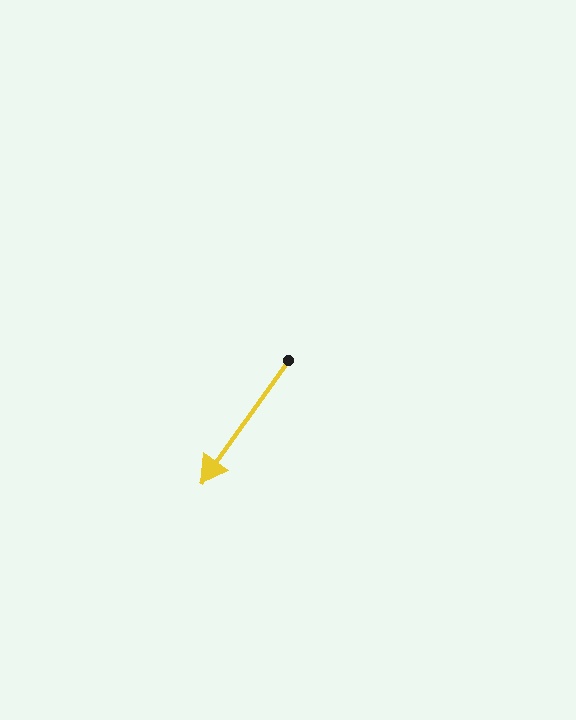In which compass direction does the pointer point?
Southwest.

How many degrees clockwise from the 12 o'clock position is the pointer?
Approximately 215 degrees.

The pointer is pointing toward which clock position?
Roughly 7 o'clock.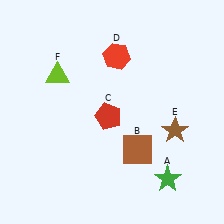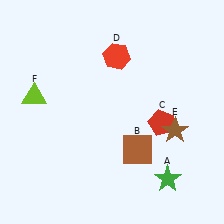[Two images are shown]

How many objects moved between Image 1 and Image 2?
2 objects moved between the two images.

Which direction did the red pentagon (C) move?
The red pentagon (C) moved right.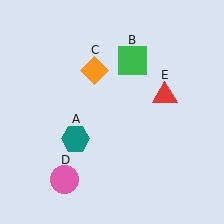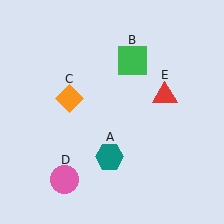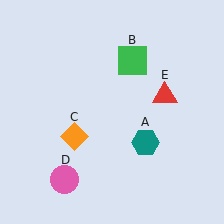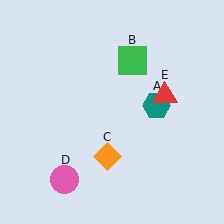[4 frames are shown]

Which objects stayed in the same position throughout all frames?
Green square (object B) and pink circle (object D) and red triangle (object E) remained stationary.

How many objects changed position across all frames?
2 objects changed position: teal hexagon (object A), orange diamond (object C).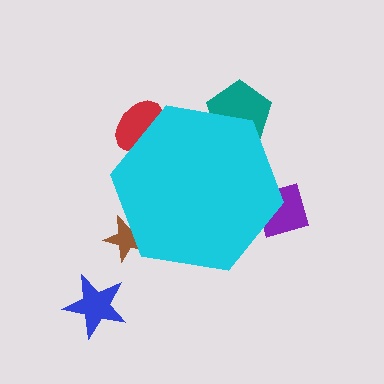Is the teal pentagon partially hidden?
Yes, the teal pentagon is partially hidden behind the cyan hexagon.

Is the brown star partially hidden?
Yes, the brown star is partially hidden behind the cyan hexagon.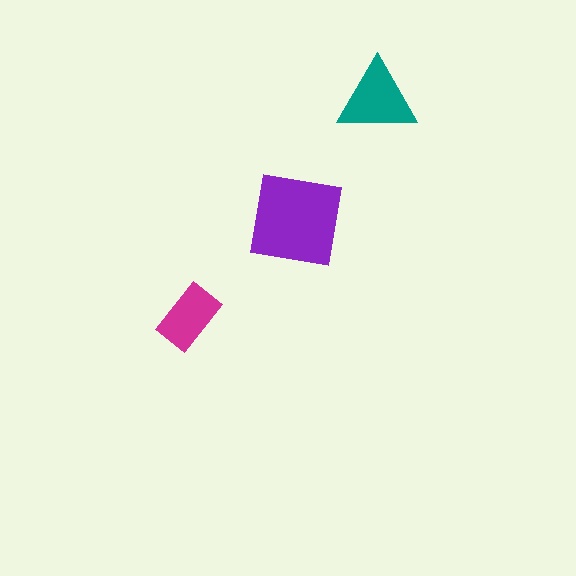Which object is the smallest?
The magenta rectangle.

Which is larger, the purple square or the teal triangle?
The purple square.